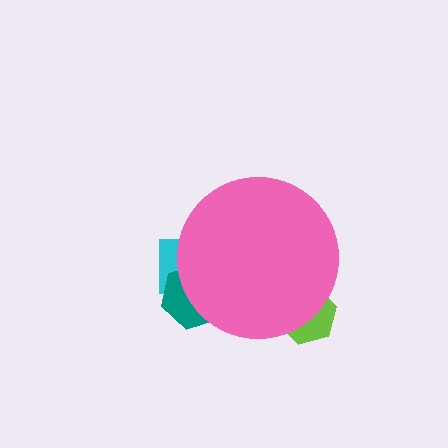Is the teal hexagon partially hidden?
Yes, the teal hexagon is partially hidden behind the pink circle.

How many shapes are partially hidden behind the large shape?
3 shapes are partially hidden.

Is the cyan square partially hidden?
Yes, the cyan square is partially hidden behind the pink circle.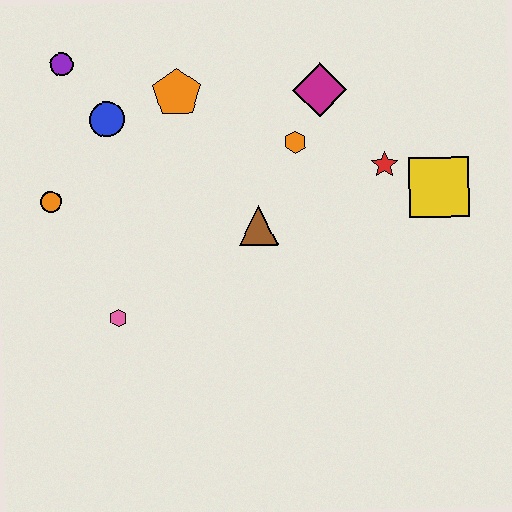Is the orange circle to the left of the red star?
Yes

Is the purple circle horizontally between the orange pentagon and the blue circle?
No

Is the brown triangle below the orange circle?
Yes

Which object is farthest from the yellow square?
The purple circle is farthest from the yellow square.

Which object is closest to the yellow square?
The red star is closest to the yellow square.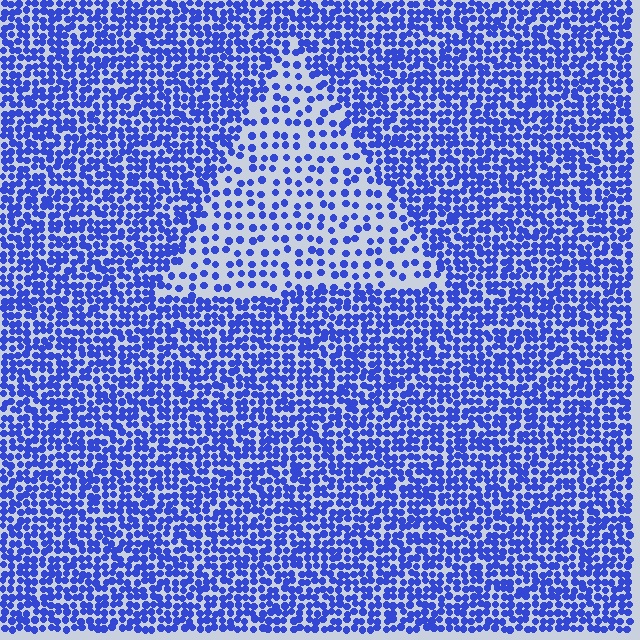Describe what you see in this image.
The image contains small blue elements arranged at two different densities. A triangle-shaped region is visible where the elements are less densely packed than the surrounding area.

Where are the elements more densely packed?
The elements are more densely packed outside the triangle boundary.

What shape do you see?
I see a triangle.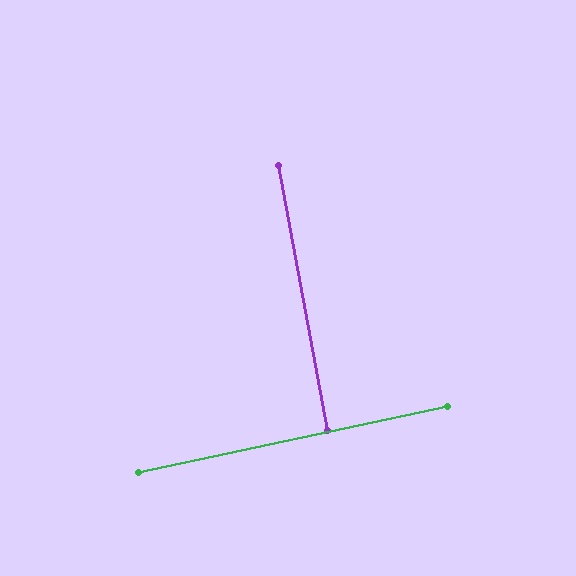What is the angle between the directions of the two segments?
Approximately 88 degrees.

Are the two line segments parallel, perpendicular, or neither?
Perpendicular — they meet at approximately 88°.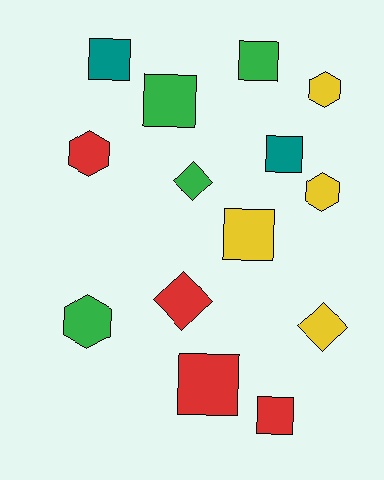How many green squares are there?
There are 2 green squares.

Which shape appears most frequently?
Square, with 7 objects.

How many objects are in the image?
There are 14 objects.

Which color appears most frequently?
Yellow, with 4 objects.